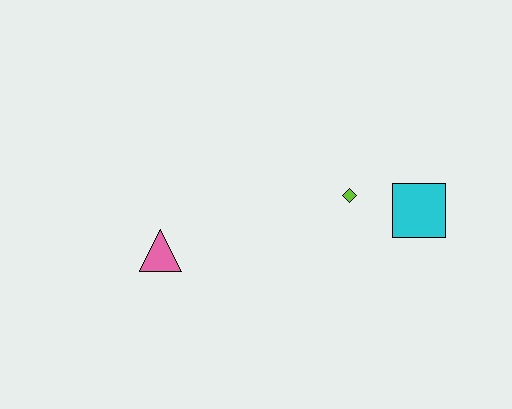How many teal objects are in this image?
There are no teal objects.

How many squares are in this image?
There is 1 square.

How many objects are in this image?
There are 3 objects.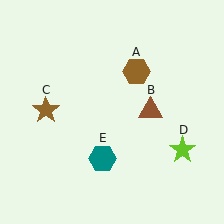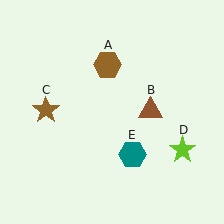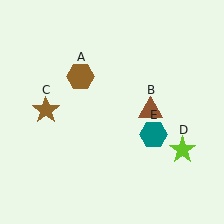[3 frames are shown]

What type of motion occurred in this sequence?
The brown hexagon (object A), teal hexagon (object E) rotated counterclockwise around the center of the scene.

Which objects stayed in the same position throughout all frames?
Brown triangle (object B) and brown star (object C) and lime star (object D) remained stationary.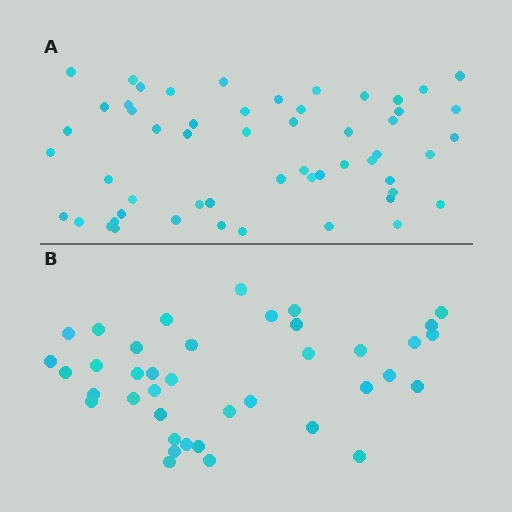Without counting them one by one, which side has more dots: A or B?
Region A (the top region) has more dots.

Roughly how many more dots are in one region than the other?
Region A has approximately 15 more dots than region B.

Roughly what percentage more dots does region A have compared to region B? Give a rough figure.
About 40% more.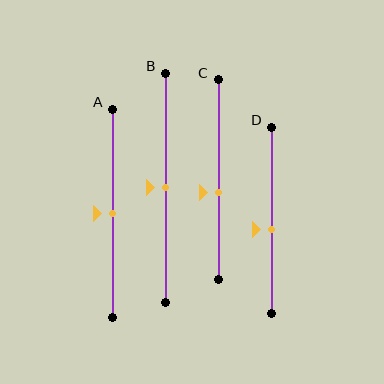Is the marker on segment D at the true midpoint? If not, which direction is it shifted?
No, the marker on segment D is shifted downward by about 5% of the segment length.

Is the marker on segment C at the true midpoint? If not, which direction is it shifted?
No, the marker on segment C is shifted downward by about 7% of the segment length.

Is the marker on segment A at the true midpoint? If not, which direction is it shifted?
Yes, the marker on segment A is at the true midpoint.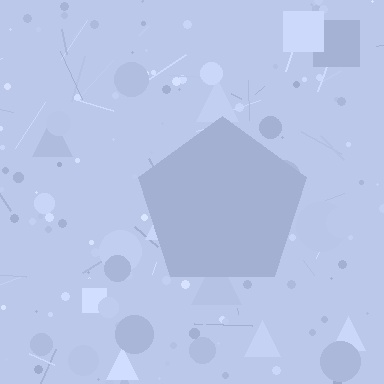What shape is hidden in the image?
A pentagon is hidden in the image.